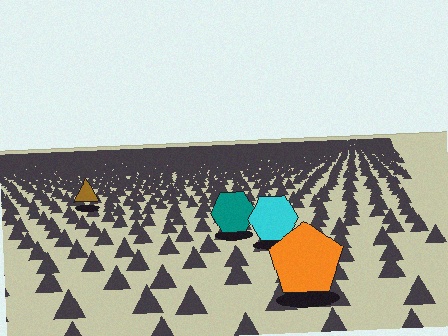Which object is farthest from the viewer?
The brown triangle is farthest from the viewer. It appears smaller and the ground texture around it is denser.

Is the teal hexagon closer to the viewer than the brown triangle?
Yes. The teal hexagon is closer — you can tell from the texture gradient: the ground texture is coarser near it.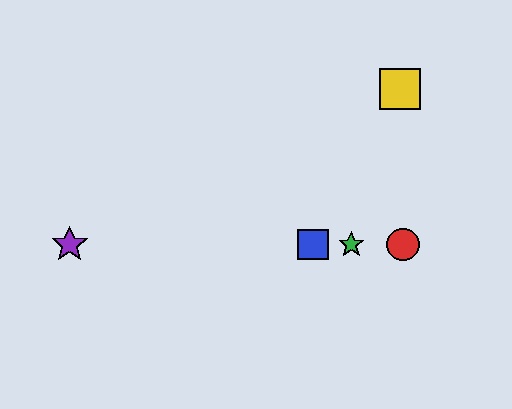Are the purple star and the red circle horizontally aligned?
Yes, both are at y≈245.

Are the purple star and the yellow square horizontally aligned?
No, the purple star is at y≈245 and the yellow square is at y≈89.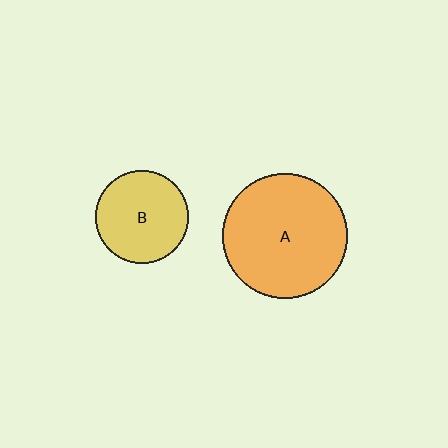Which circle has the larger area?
Circle A (orange).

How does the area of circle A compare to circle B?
Approximately 1.8 times.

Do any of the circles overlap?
No, none of the circles overlap.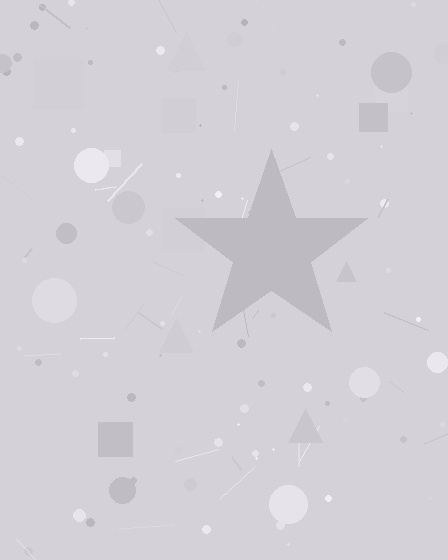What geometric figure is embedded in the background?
A star is embedded in the background.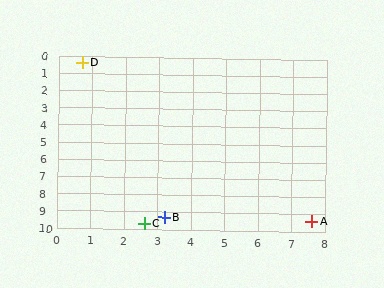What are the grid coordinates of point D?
Point D is at approximately (0.7, 0.4).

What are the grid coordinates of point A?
Point A is at approximately (7.6, 9.4).